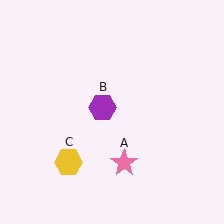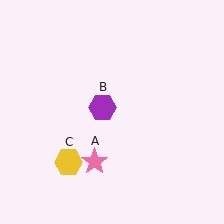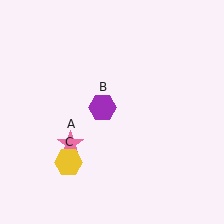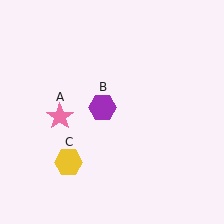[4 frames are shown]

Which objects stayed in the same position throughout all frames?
Purple hexagon (object B) and yellow hexagon (object C) remained stationary.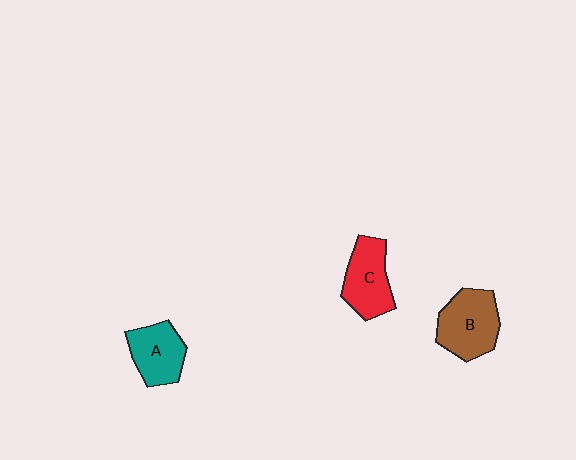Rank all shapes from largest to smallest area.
From largest to smallest: B (brown), C (red), A (teal).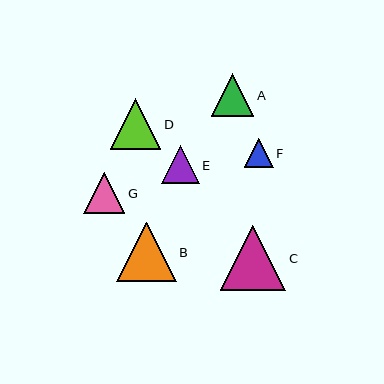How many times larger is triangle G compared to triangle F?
Triangle G is approximately 1.4 times the size of triangle F.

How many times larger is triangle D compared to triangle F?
Triangle D is approximately 1.7 times the size of triangle F.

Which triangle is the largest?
Triangle C is the largest with a size of approximately 65 pixels.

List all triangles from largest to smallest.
From largest to smallest: C, B, D, A, G, E, F.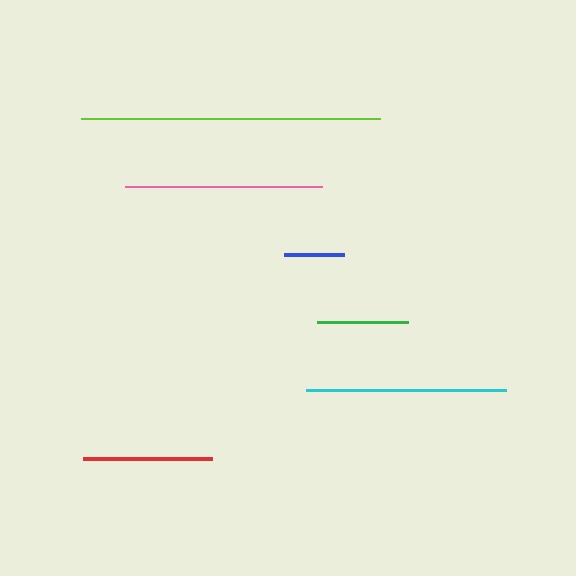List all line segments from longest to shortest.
From longest to shortest: lime, cyan, pink, red, green, blue.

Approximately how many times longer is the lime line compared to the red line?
The lime line is approximately 2.3 times the length of the red line.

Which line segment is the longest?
The lime line is the longest at approximately 300 pixels.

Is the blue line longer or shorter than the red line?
The red line is longer than the blue line.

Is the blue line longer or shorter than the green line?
The green line is longer than the blue line.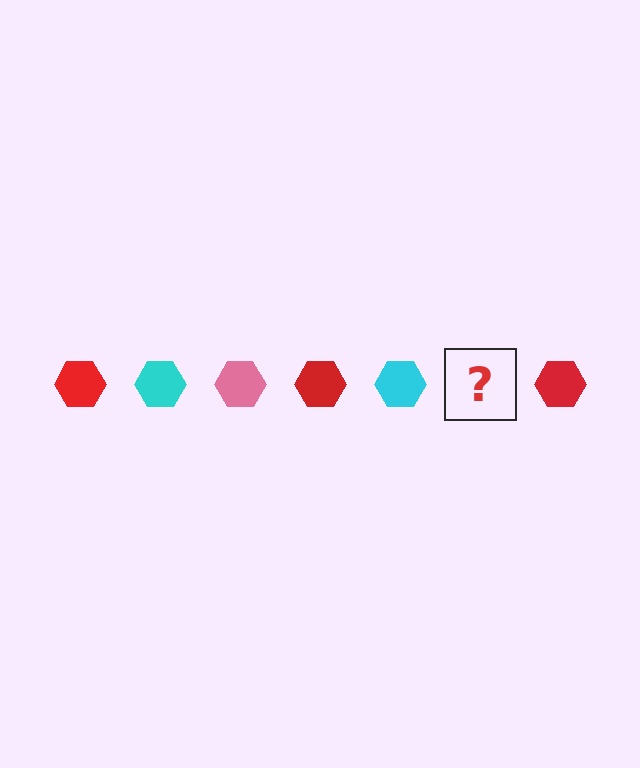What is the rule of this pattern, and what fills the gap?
The rule is that the pattern cycles through red, cyan, pink hexagons. The gap should be filled with a pink hexagon.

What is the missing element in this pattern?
The missing element is a pink hexagon.